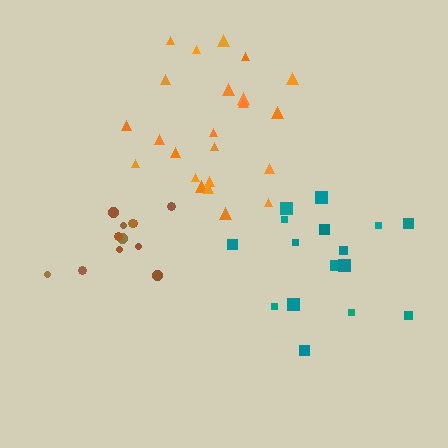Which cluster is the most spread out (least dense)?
Teal.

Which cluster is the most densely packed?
Brown.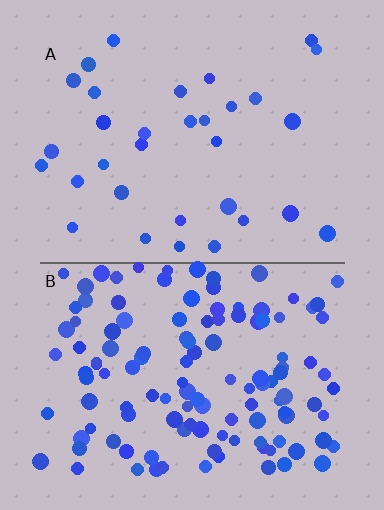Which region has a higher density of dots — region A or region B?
B (the bottom).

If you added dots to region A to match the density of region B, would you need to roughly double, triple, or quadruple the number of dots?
Approximately quadruple.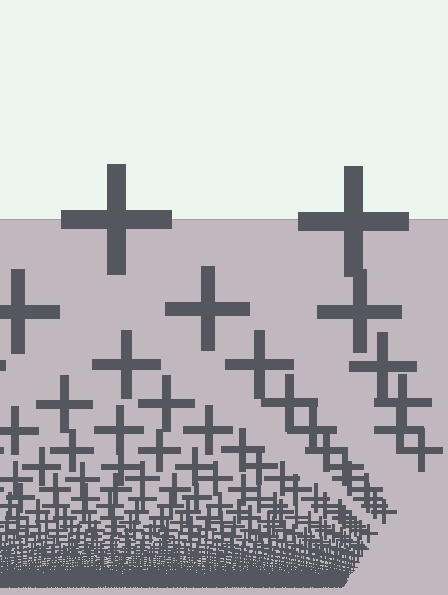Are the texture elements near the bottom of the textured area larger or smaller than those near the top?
Smaller. The gradient is inverted — elements near the bottom are smaller and denser.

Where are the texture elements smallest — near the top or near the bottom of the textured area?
Near the bottom.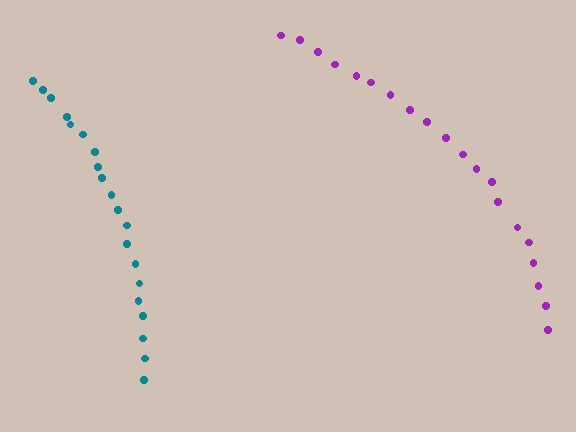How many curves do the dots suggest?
There are 2 distinct paths.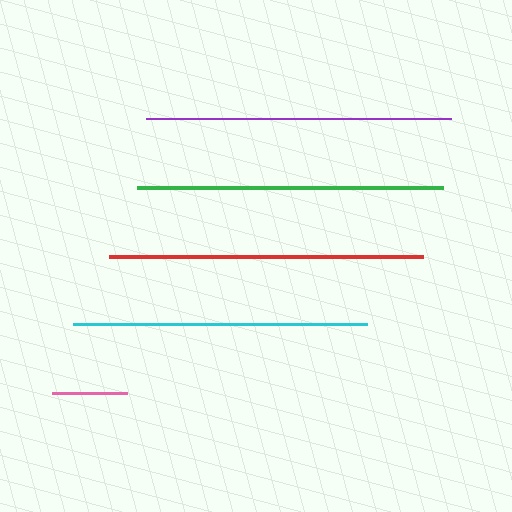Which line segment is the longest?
The red line is the longest at approximately 314 pixels.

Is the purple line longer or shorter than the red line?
The red line is longer than the purple line.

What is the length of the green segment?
The green segment is approximately 306 pixels long.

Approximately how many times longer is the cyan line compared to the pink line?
The cyan line is approximately 3.9 times the length of the pink line.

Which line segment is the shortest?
The pink line is the shortest at approximately 75 pixels.